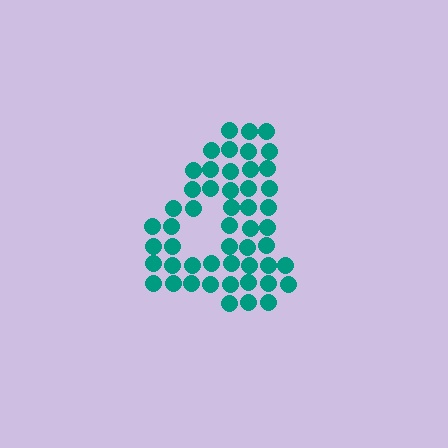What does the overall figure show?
The overall figure shows the digit 4.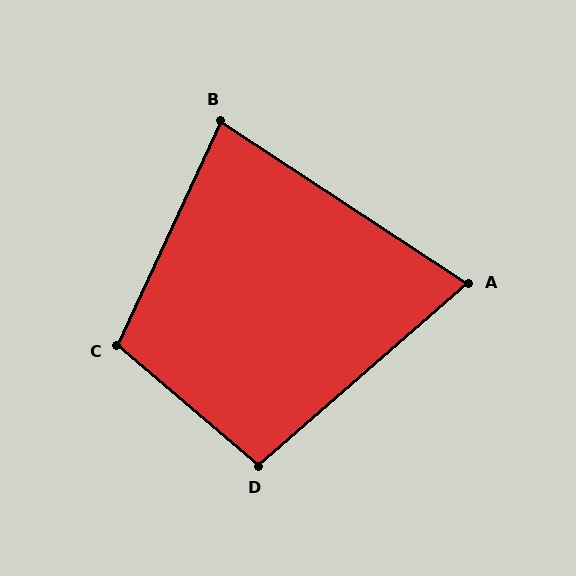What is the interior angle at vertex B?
Approximately 81 degrees (acute).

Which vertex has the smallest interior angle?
A, at approximately 74 degrees.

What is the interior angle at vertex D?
Approximately 99 degrees (obtuse).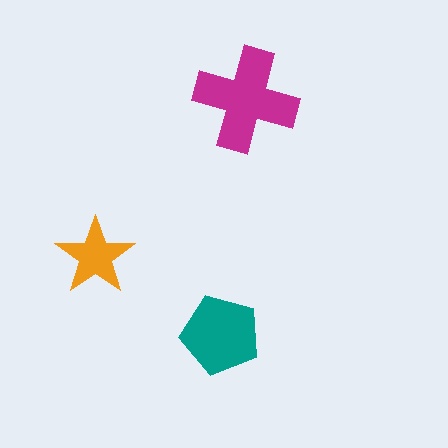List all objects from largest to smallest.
The magenta cross, the teal pentagon, the orange star.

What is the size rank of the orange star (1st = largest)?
3rd.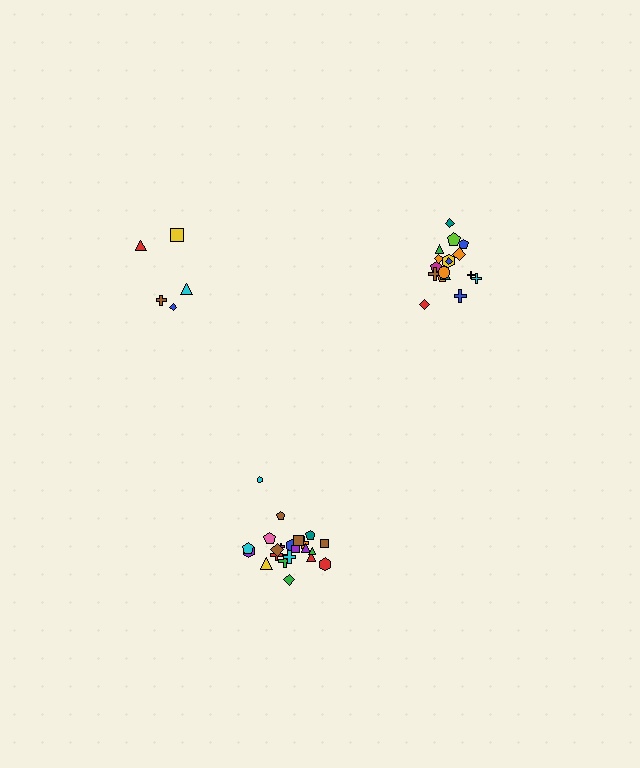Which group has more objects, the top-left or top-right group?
The top-right group.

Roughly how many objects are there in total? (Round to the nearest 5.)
Roughly 45 objects in total.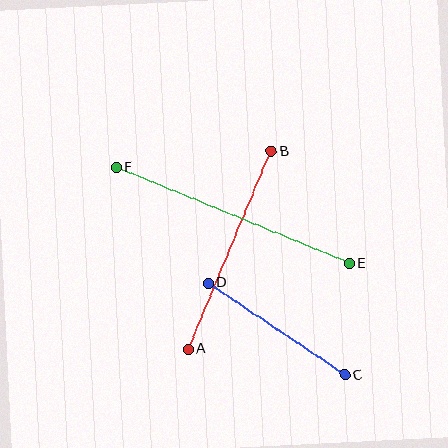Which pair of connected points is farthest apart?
Points E and F are farthest apart.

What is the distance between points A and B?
The distance is approximately 215 pixels.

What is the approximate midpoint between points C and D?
The midpoint is at approximately (276, 329) pixels.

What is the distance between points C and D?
The distance is approximately 165 pixels.